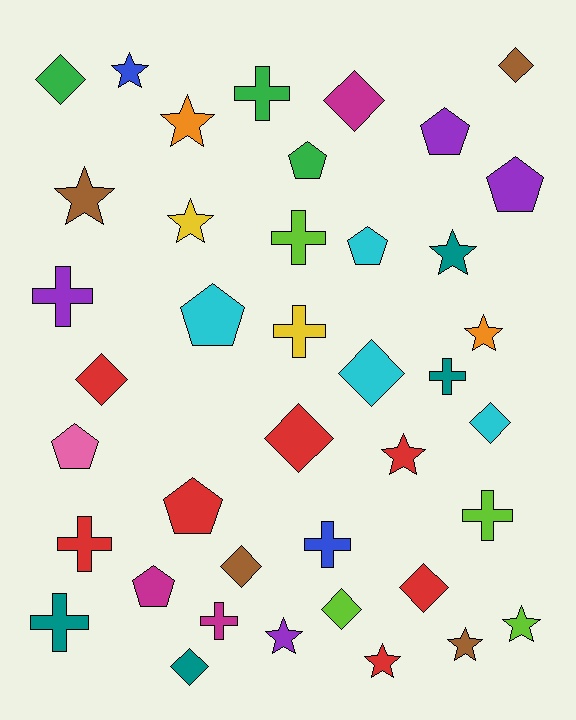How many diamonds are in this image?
There are 11 diamonds.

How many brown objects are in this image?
There are 4 brown objects.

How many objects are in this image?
There are 40 objects.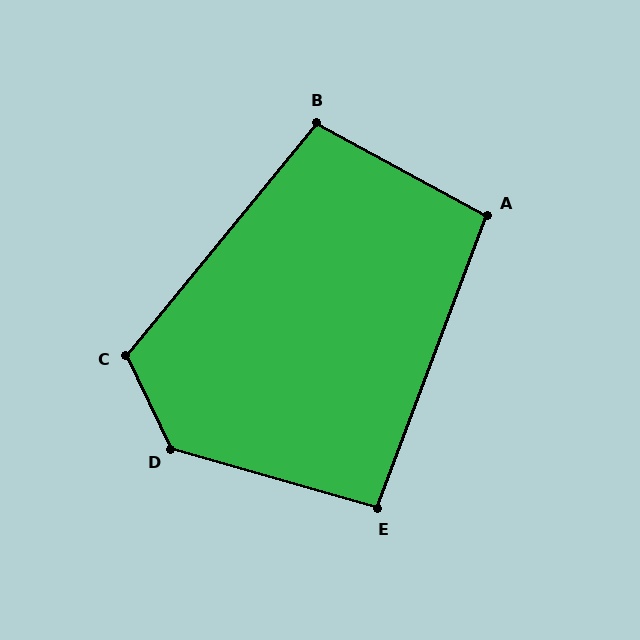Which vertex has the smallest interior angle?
E, at approximately 94 degrees.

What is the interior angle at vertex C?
Approximately 115 degrees (obtuse).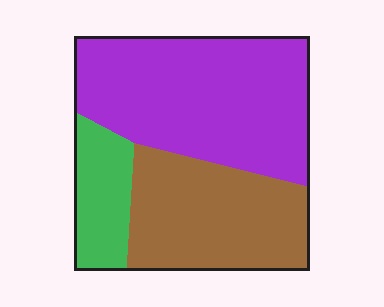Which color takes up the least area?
Green, at roughly 15%.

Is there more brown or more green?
Brown.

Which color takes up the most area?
Purple, at roughly 50%.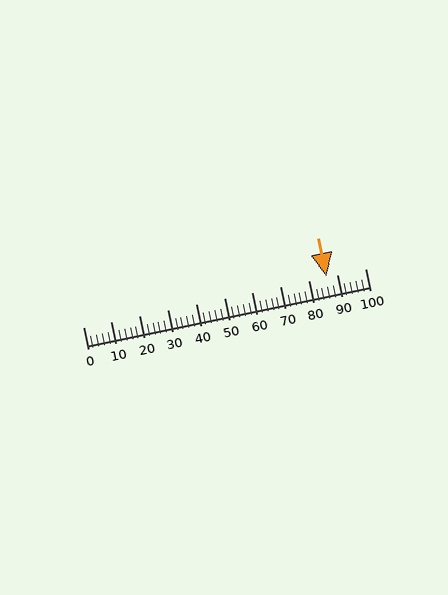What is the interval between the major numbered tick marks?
The major tick marks are spaced 10 units apart.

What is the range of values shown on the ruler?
The ruler shows values from 0 to 100.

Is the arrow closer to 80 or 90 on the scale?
The arrow is closer to 90.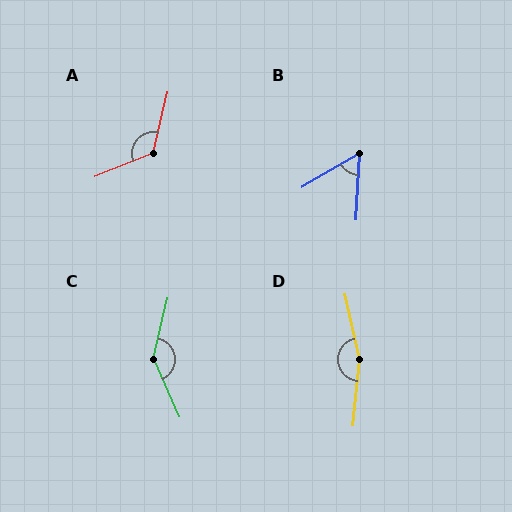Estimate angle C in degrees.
Approximately 143 degrees.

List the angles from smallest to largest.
B (56°), A (126°), C (143°), D (162°).